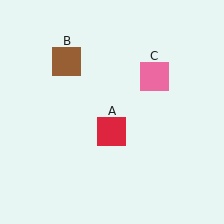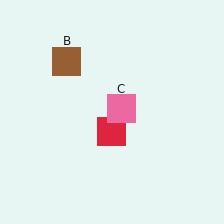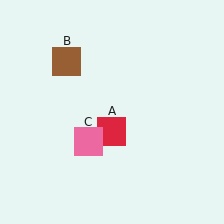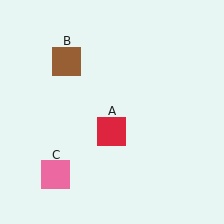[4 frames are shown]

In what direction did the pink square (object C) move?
The pink square (object C) moved down and to the left.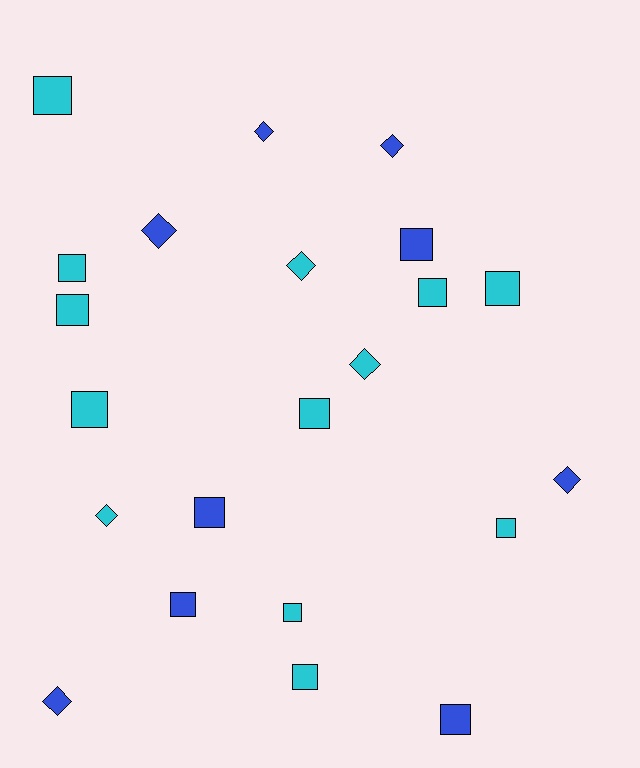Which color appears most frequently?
Cyan, with 13 objects.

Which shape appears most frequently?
Square, with 14 objects.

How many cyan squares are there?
There are 10 cyan squares.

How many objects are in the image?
There are 22 objects.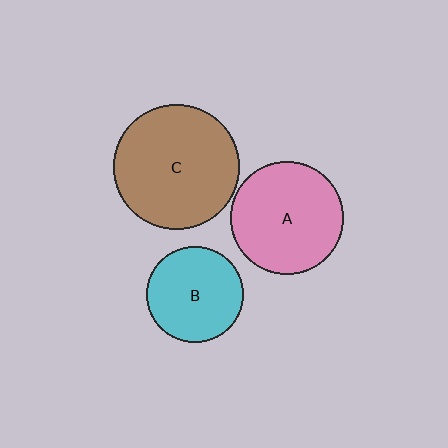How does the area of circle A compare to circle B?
Approximately 1.4 times.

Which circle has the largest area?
Circle C (brown).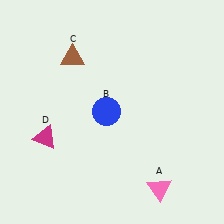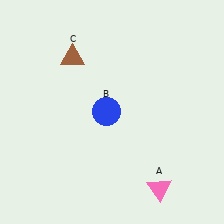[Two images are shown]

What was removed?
The magenta triangle (D) was removed in Image 2.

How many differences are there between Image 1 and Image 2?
There is 1 difference between the two images.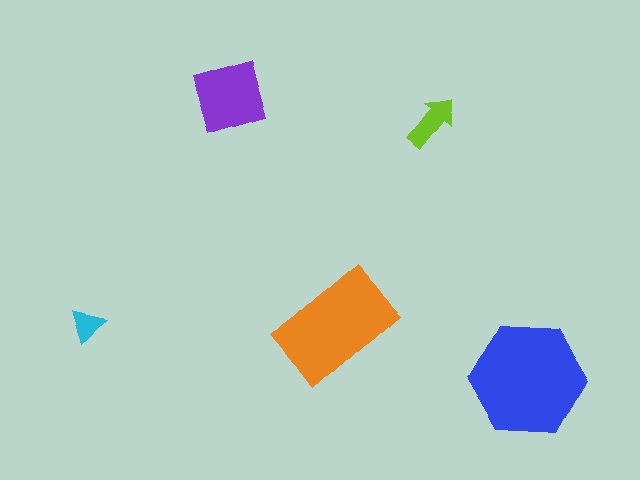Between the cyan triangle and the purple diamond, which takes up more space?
The purple diamond.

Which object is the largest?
The blue hexagon.